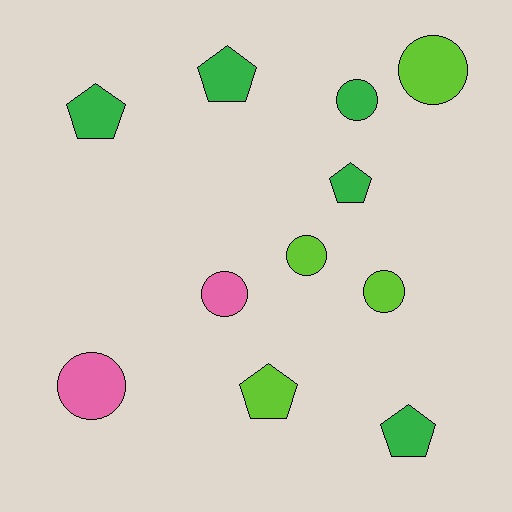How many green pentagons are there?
There are 4 green pentagons.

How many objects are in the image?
There are 11 objects.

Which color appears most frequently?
Green, with 5 objects.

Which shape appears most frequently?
Circle, with 6 objects.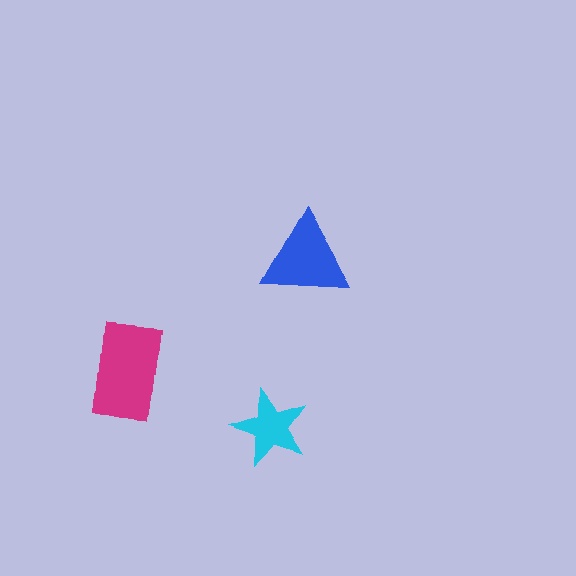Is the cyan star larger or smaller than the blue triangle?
Smaller.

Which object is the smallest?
The cyan star.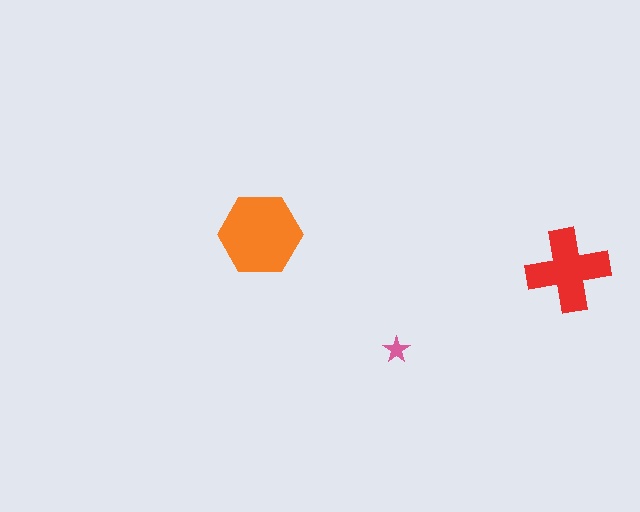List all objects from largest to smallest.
The orange hexagon, the red cross, the pink star.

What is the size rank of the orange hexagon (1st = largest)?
1st.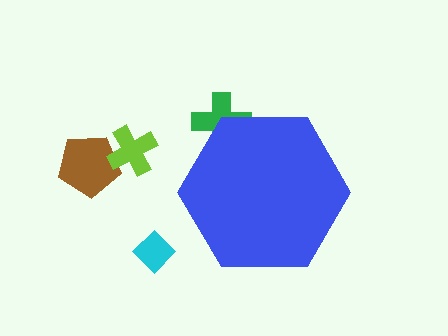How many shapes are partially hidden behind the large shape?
1 shape is partially hidden.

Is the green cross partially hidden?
Yes, the green cross is partially hidden behind the blue hexagon.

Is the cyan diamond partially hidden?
No, the cyan diamond is fully visible.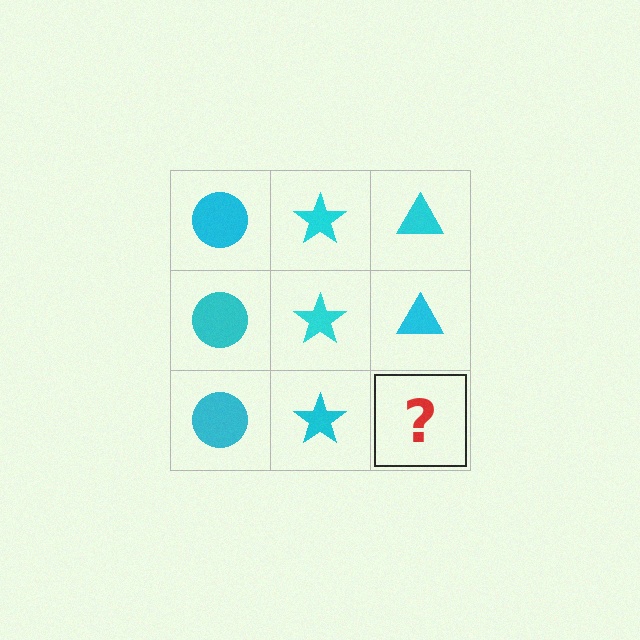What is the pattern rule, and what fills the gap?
The rule is that each column has a consistent shape. The gap should be filled with a cyan triangle.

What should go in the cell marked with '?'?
The missing cell should contain a cyan triangle.